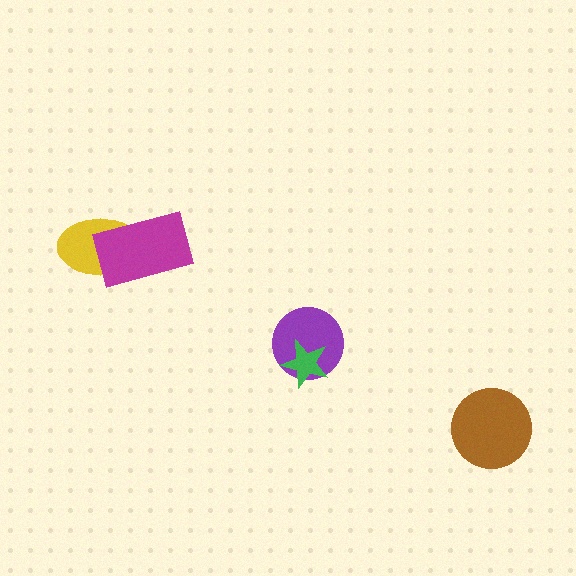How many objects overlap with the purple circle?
1 object overlaps with the purple circle.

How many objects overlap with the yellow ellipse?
1 object overlaps with the yellow ellipse.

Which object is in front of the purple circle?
The green star is in front of the purple circle.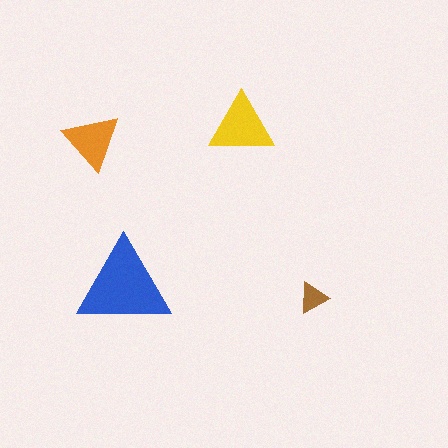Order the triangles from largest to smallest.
the blue one, the yellow one, the orange one, the brown one.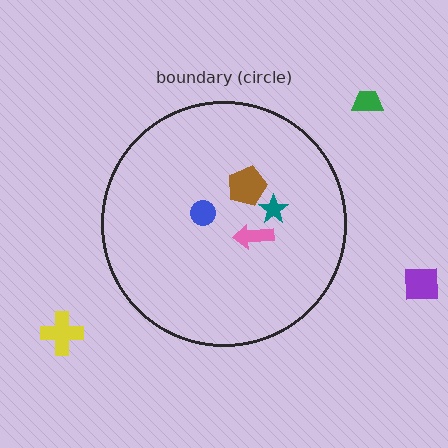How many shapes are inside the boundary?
4 inside, 3 outside.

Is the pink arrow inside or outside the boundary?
Inside.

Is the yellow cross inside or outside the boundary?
Outside.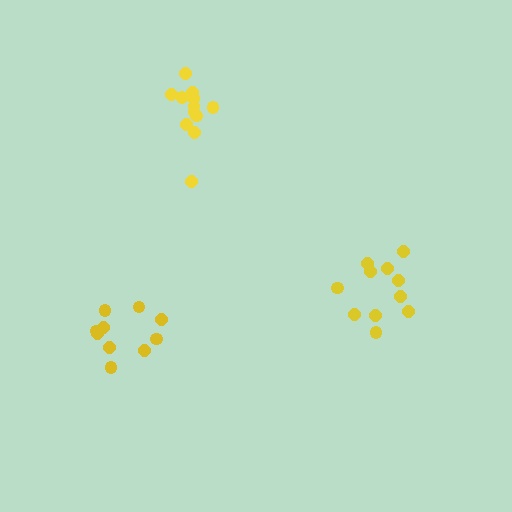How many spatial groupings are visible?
There are 3 spatial groupings.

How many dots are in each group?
Group 1: 11 dots, Group 2: 10 dots, Group 3: 12 dots (33 total).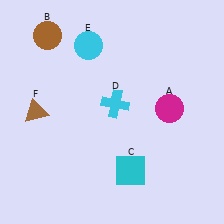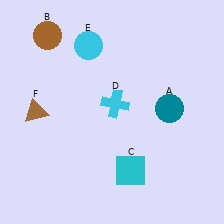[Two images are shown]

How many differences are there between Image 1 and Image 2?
There is 1 difference between the two images.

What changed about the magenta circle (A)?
In Image 1, A is magenta. In Image 2, it changed to teal.